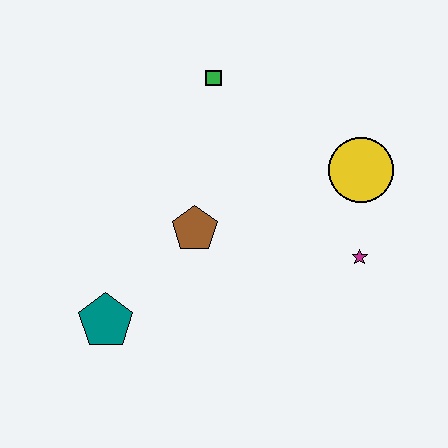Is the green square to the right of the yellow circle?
No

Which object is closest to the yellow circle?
The magenta star is closest to the yellow circle.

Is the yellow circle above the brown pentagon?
Yes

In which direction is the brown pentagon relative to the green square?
The brown pentagon is below the green square.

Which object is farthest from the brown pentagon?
The yellow circle is farthest from the brown pentagon.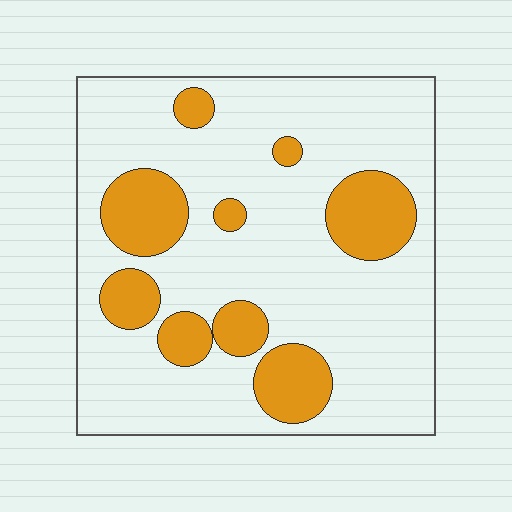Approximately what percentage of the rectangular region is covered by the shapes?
Approximately 20%.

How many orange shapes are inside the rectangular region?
9.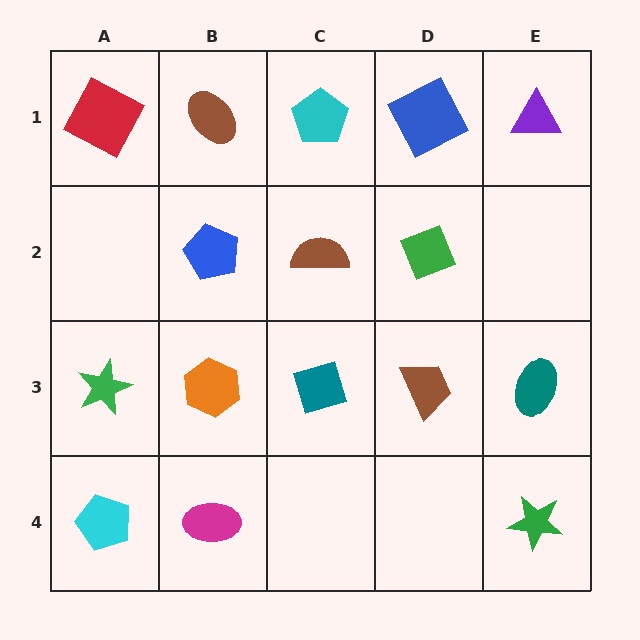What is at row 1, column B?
A brown ellipse.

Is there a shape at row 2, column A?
No, that cell is empty.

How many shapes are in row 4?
3 shapes.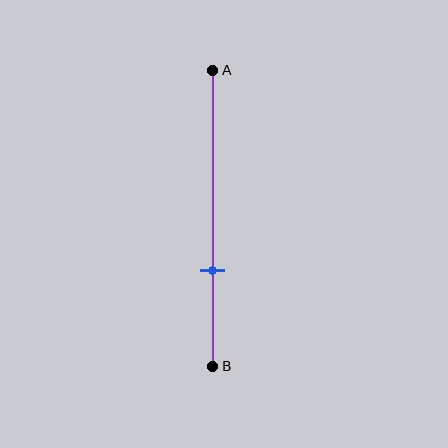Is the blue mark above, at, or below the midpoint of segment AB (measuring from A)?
The blue mark is below the midpoint of segment AB.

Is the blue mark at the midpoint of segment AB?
No, the mark is at about 70% from A, not at the 50% midpoint.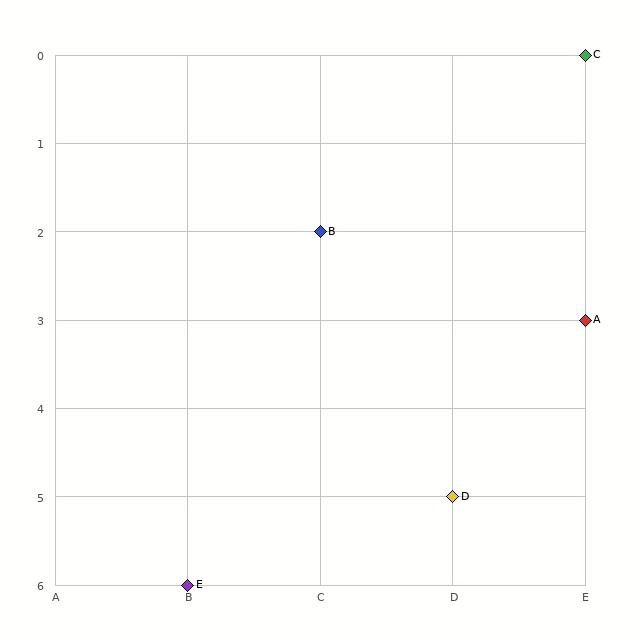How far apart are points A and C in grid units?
Points A and C are 3 rows apart.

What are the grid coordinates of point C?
Point C is at grid coordinates (E, 0).